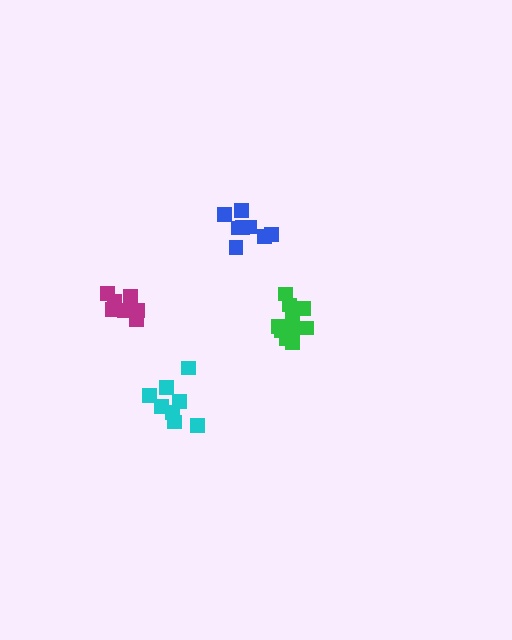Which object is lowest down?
The cyan cluster is bottommost.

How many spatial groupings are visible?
There are 4 spatial groupings.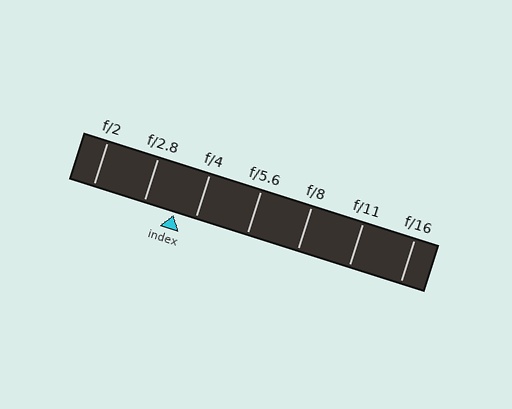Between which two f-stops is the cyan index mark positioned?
The index mark is between f/2.8 and f/4.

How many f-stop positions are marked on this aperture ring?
There are 7 f-stop positions marked.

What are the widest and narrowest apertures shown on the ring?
The widest aperture shown is f/2 and the narrowest is f/16.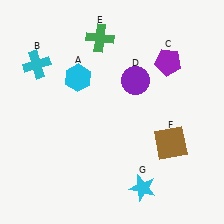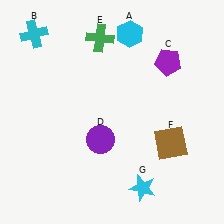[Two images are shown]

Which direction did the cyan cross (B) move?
The cyan cross (B) moved up.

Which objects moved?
The objects that moved are: the cyan hexagon (A), the cyan cross (B), the purple circle (D).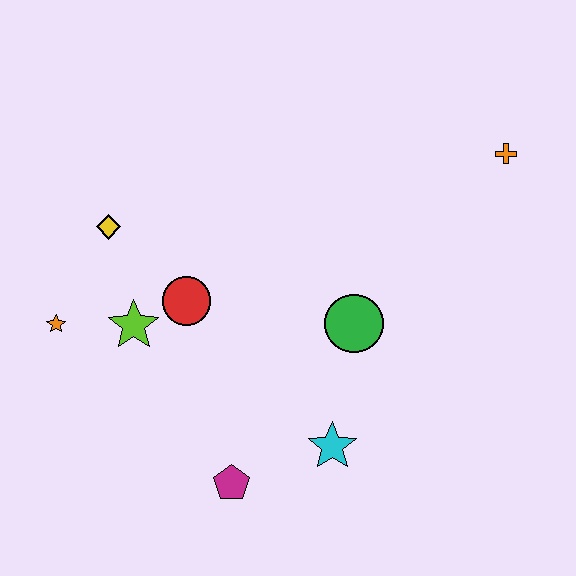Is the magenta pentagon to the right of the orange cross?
No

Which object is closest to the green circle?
The cyan star is closest to the green circle.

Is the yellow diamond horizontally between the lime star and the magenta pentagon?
No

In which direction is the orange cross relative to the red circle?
The orange cross is to the right of the red circle.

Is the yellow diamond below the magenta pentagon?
No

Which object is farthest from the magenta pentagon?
The orange cross is farthest from the magenta pentagon.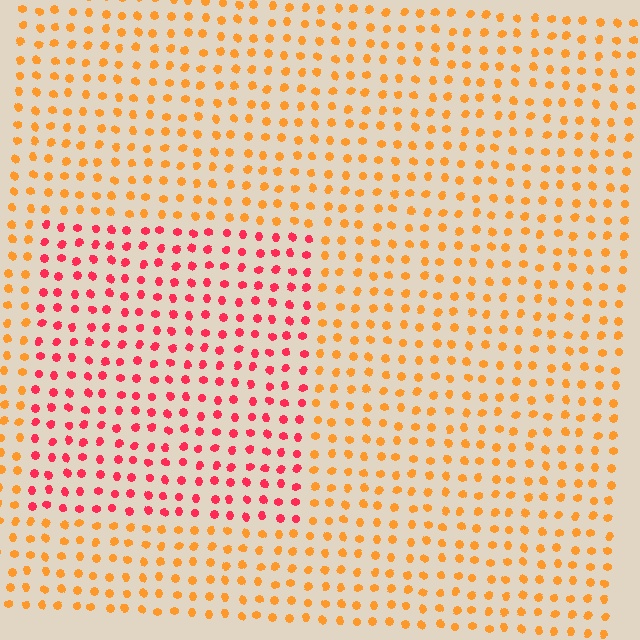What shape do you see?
I see a rectangle.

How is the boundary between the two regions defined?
The boundary is defined purely by a slight shift in hue (about 43 degrees). Spacing, size, and orientation are identical on both sides.